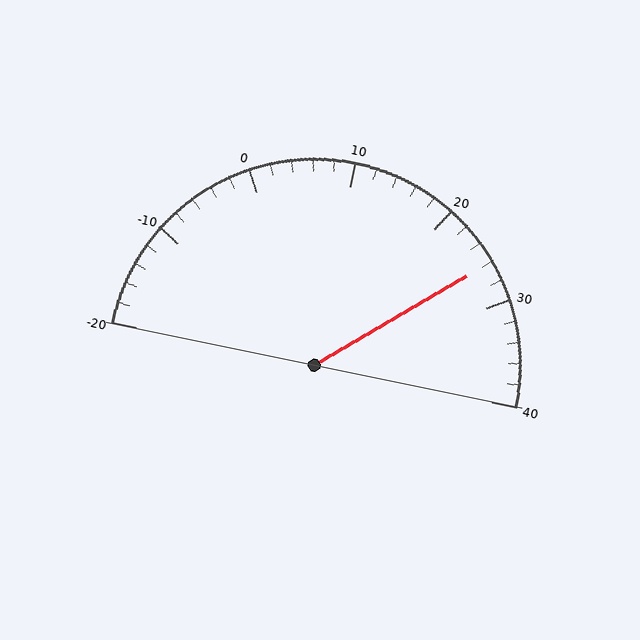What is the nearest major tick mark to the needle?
The nearest major tick mark is 30.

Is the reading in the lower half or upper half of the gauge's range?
The reading is in the upper half of the range (-20 to 40).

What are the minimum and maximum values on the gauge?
The gauge ranges from -20 to 40.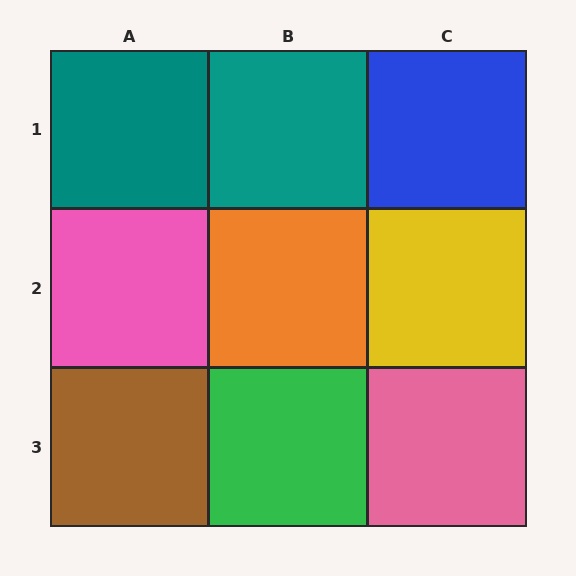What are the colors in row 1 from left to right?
Teal, teal, blue.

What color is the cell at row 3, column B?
Green.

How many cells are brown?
1 cell is brown.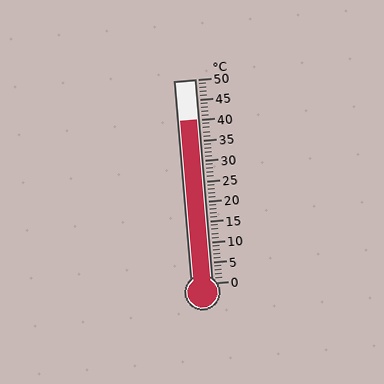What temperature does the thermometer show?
The thermometer shows approximately 40°C.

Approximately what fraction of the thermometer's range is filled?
The thermometer is filled to approximately 80% of its range.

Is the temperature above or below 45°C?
The temperature is below 45°C.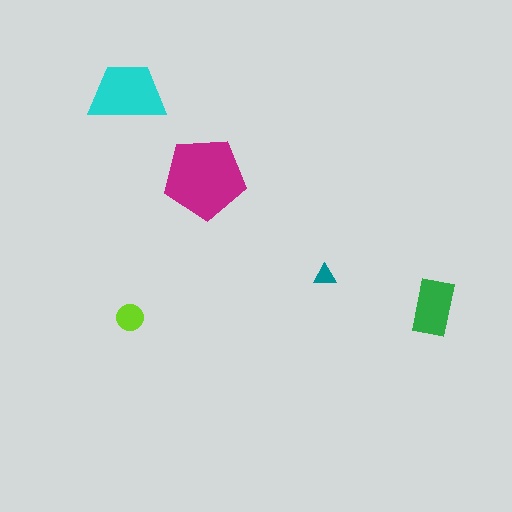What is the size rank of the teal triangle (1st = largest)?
5th.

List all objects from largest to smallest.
The magenta pentagon, the cyan trapezoid, the green rectangle, the lime circle, the teal triangle.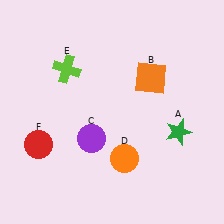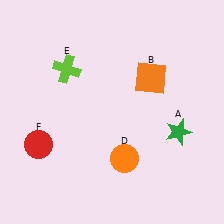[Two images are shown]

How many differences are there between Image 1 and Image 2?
There is 1 difference between the two images.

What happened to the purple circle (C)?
The purple circle (C) was removed in Image 2. It was in the bottom-left area of Image 1.